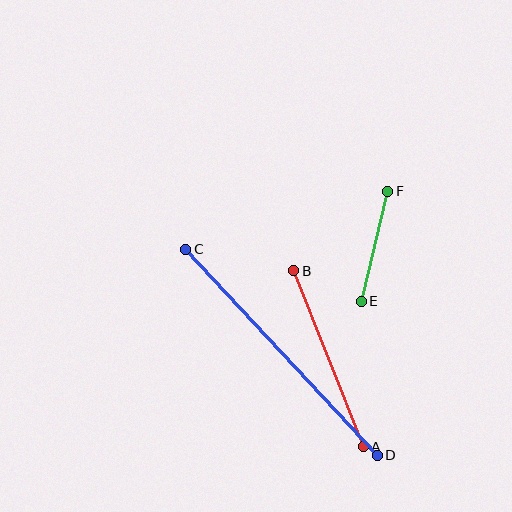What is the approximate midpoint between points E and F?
The midpoint is at approximately (375, 246) pixels.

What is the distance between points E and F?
The distance is approximately 113 pixels.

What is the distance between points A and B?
The distance is approximately 189 pixels.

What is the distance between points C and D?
The distance is approximately 281 pixels.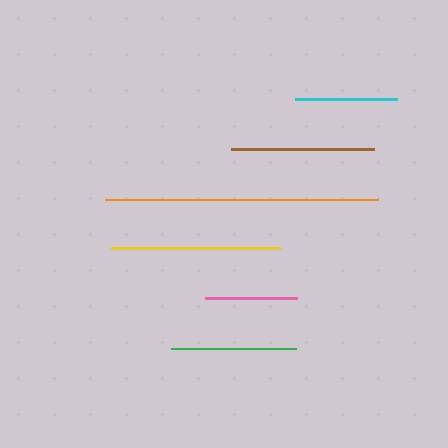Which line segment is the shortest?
The pink line is the shortest at approximately 92 pixels.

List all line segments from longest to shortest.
From longest to shortest: orange, yellow, brown, green, cyan, pink.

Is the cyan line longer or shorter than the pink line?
The cyan line is longer than the pink line.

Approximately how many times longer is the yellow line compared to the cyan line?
The yellow line is approximately 1.7 times the length of the cyan line.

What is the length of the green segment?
The green segment is approximately 126 pixels long.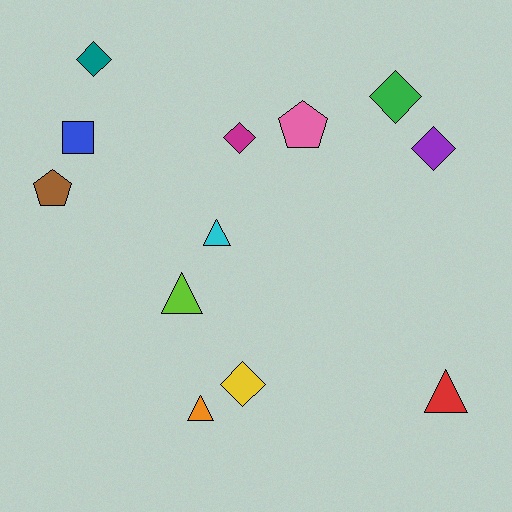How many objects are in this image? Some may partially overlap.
There are 12 objects.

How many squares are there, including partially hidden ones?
There is 1 square.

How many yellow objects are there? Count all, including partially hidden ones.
There is 1 yellow object.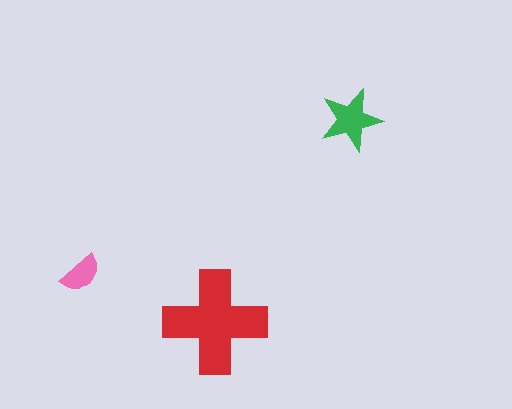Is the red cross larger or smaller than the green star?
Larger.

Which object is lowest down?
The red cross is bottommost.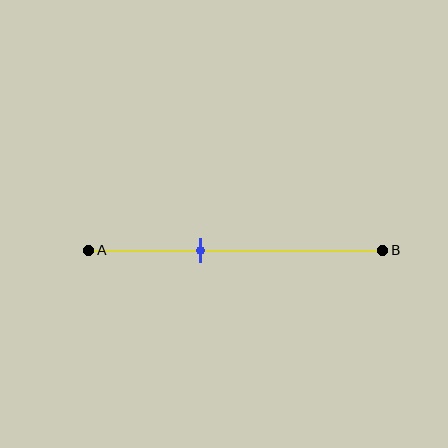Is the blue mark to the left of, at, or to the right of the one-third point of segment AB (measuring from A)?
The blue mark is to the right of the one-third point of segment AB.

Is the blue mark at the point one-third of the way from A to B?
No, the mark is at about 40% from A, not at the 33% one-third point.